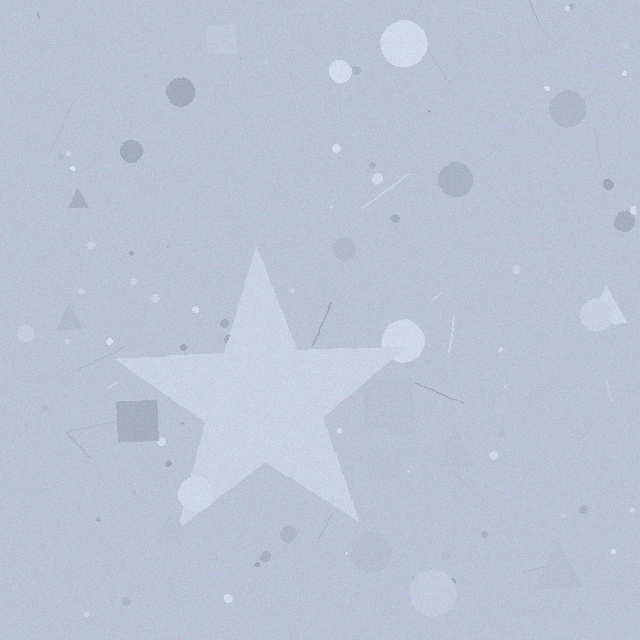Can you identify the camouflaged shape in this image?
The camouflaged shape is a star.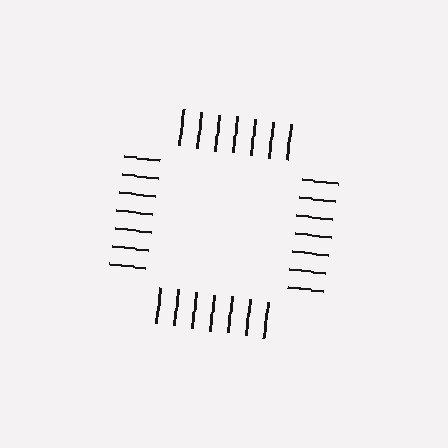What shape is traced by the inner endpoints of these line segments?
An illusory square — the line segments terminate on its edges but no continuous stroke is drawn.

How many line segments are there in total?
28 — 7 along each of the 4 edges.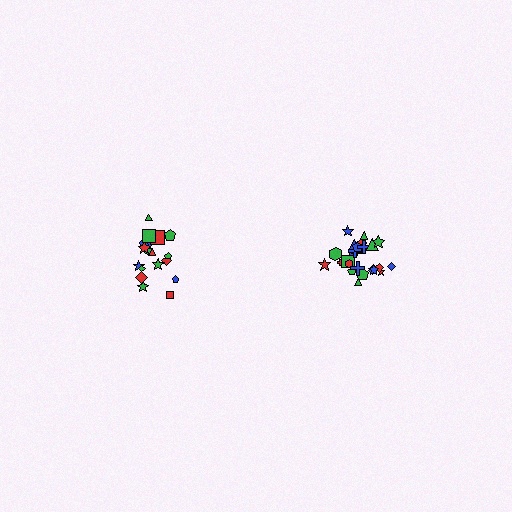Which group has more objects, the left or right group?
The right group.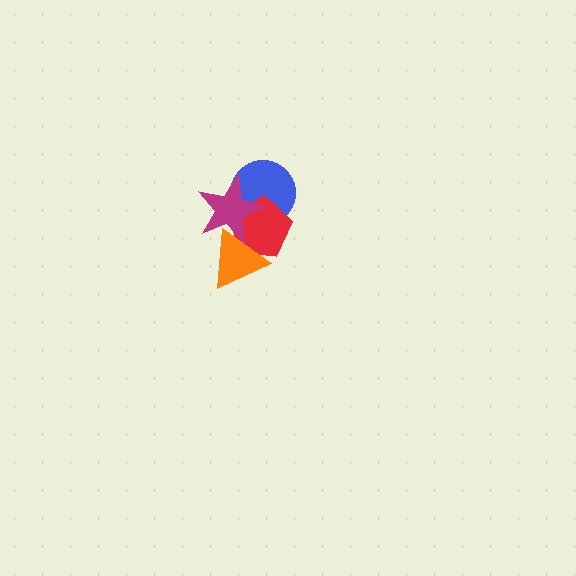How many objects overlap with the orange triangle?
2 objects overlap with the orange triangle.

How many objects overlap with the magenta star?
3 objects overlap with the magenta star.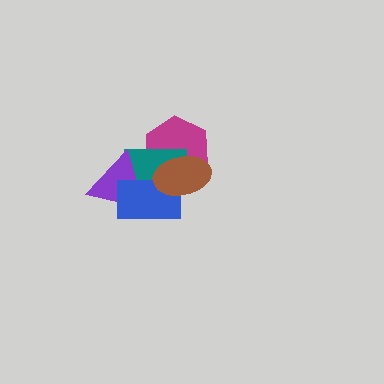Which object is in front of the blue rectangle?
The brown ellipse is in front of the blue rectangle.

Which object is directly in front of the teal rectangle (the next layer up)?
The purple triangle is directly in front of the teal rectangle.